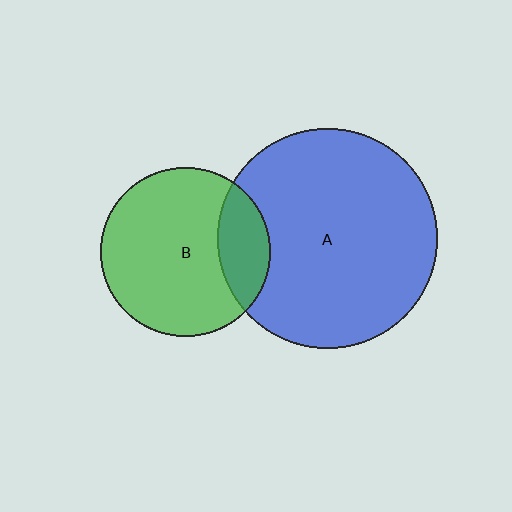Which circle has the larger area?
Circle A (blue).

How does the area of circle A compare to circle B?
Approximately 1.7 times.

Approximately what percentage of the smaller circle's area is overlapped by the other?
Approximately 20%.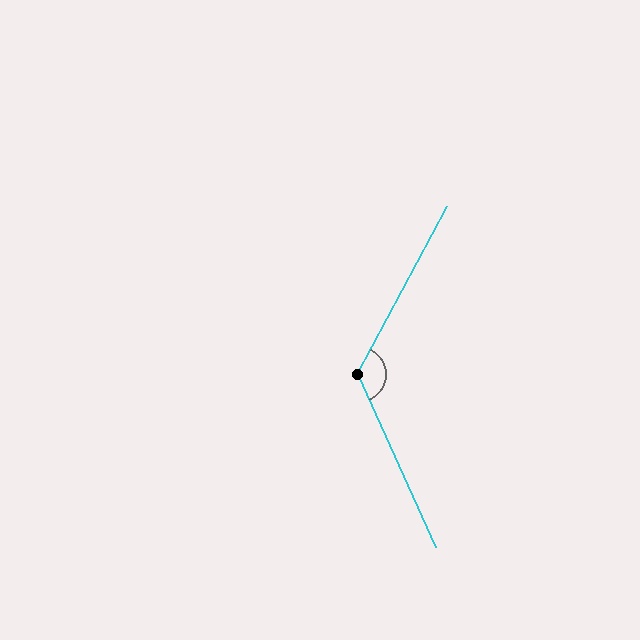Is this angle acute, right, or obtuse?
It is obtuse.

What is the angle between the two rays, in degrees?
Approximately 128 degrees.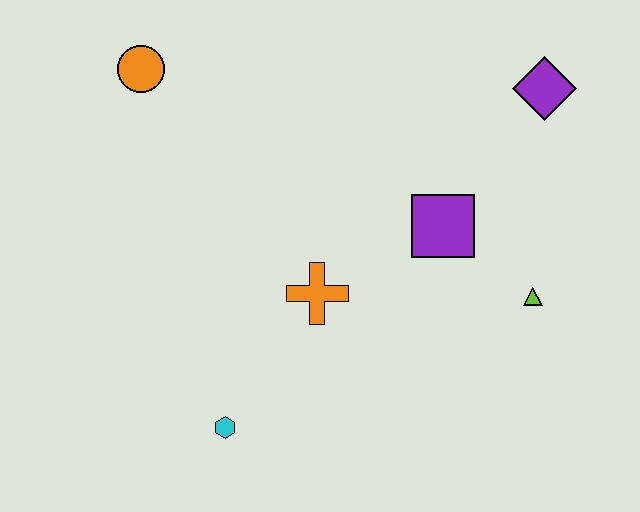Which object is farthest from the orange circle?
The lime triangle is farthest from the orange circle.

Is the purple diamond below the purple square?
No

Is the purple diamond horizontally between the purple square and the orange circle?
No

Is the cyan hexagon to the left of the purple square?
Yes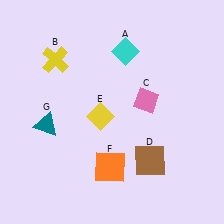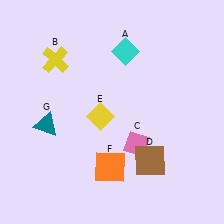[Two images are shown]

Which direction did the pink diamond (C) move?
The pink diamond (C) moved down.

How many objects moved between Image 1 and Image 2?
1 object moved between the two images.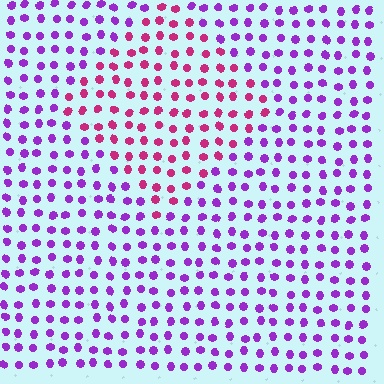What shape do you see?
I see a diamond.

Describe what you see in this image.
The image is filled with small purple elements in a uniform arrangement. A diamond-shaped region is visible where the elements are tinted to a slightly different hue, forming a subtle color boundary.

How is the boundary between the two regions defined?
The boundary is defined purely by a slight shift in hue (about 47 degrees). Spacing, size, and orientation are identical on both sides.